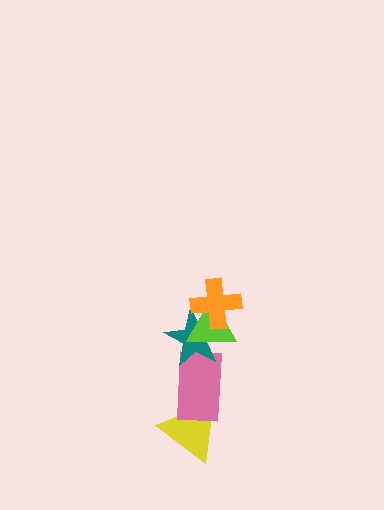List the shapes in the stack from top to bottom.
From top to bottom: the orange cross, the lime triangle, the teal star, the pink rectangle, the yellow triangle.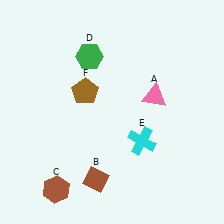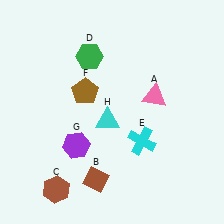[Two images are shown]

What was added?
A purple hexagon (G), a cyan triangle (H) were added in Image 2.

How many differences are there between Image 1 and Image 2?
There are 2 differences between the two images.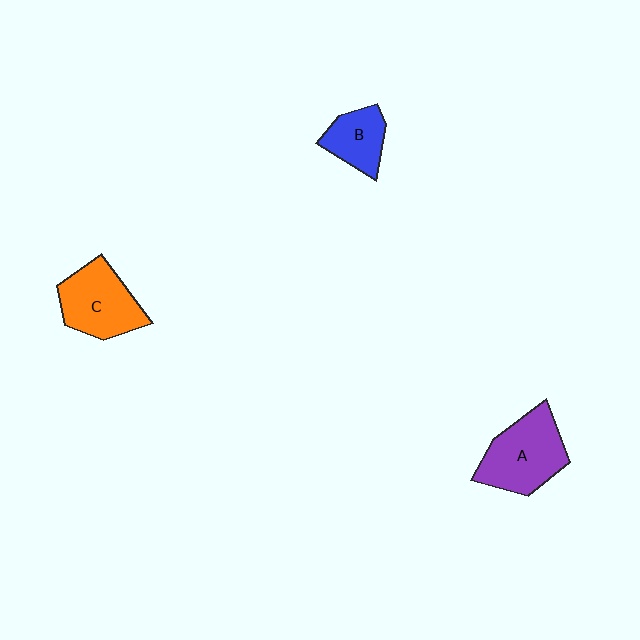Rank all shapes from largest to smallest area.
From largest to smallest: A (purple), C (orange), B (blue).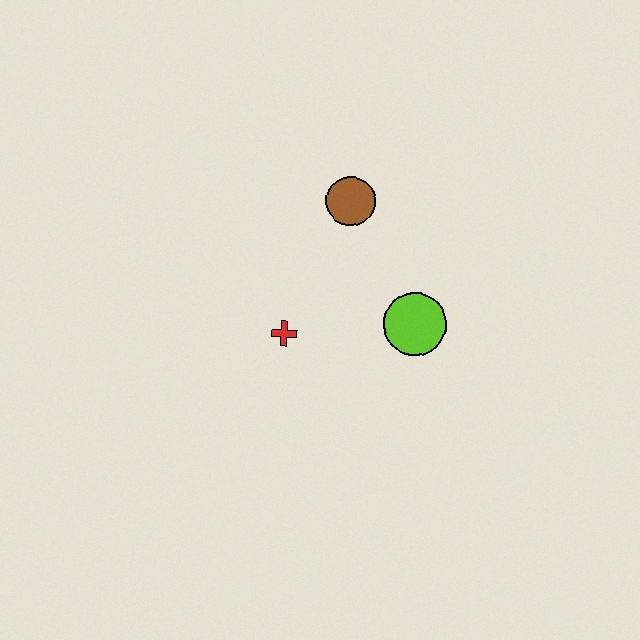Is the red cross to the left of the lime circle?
Yes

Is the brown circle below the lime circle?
No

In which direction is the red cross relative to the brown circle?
The red cross is below the brown circle.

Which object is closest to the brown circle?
The lime circle is closest to the brown circle.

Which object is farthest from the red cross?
The brown circle is farthest from the red cross.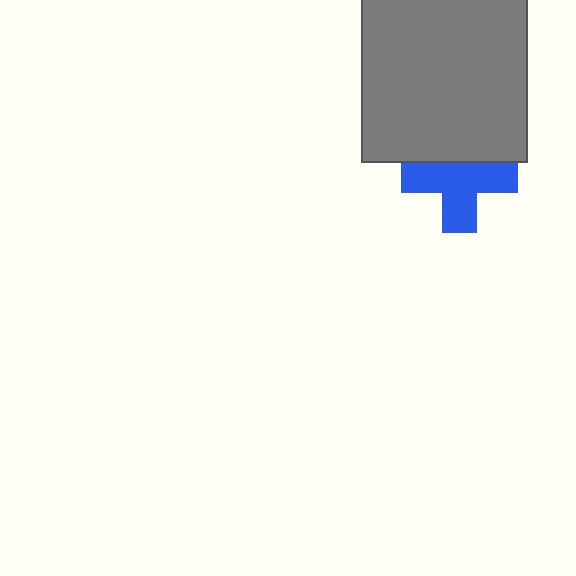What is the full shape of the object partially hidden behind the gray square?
The partially hidden object is a blue cross.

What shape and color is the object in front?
The object in front is a gray square.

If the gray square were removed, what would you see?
You would see the complete blue cross.